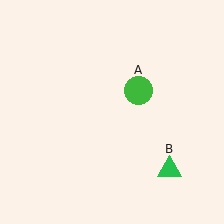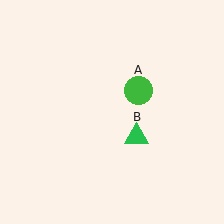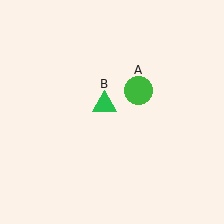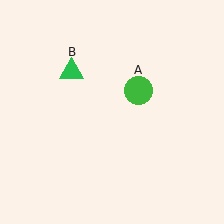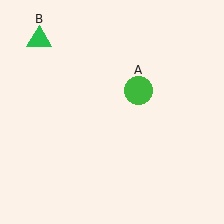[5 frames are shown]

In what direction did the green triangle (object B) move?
The green triangle (object B) moved up and to the left.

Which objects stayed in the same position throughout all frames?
Green circle (object A) remained stationary.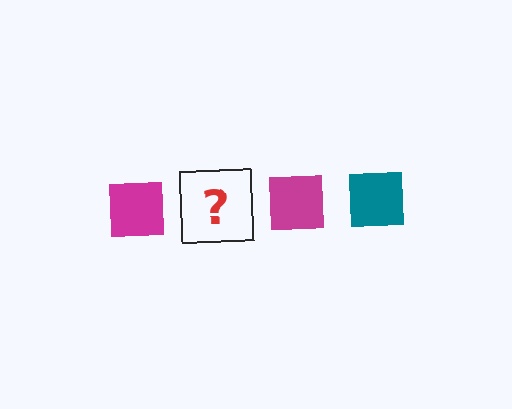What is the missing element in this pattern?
The missing element is a teal square.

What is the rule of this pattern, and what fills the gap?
The rule is that the pattern cycles through magenta, teal squares. The gap should be filled with a teal square.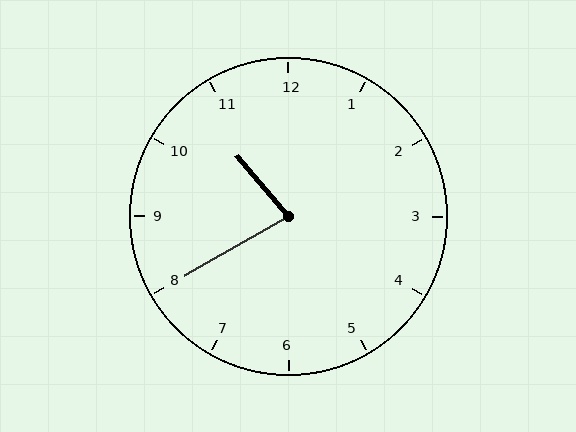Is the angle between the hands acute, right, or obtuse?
It is acute.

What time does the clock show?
10:40.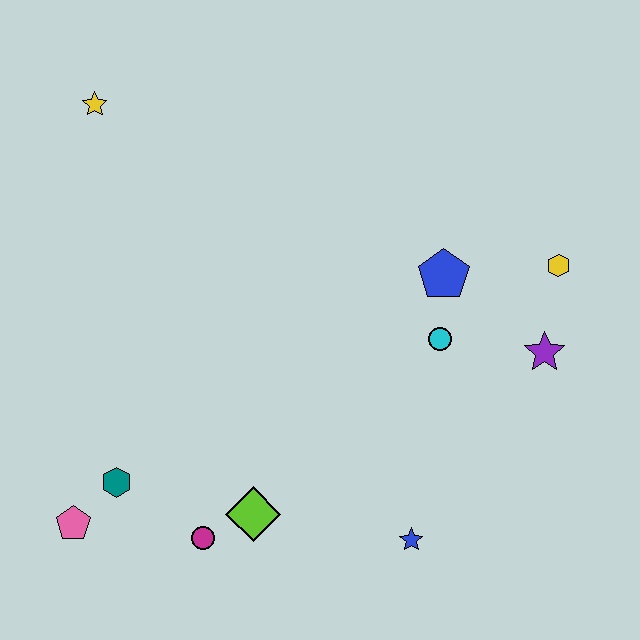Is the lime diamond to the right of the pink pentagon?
Yes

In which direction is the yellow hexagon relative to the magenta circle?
The yellow hexagon is to the right of the magenta circle.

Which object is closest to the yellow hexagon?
The purple star is closest to the yellow hexagon.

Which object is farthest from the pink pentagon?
The yellow hexagon is farthest from the pink pentagon.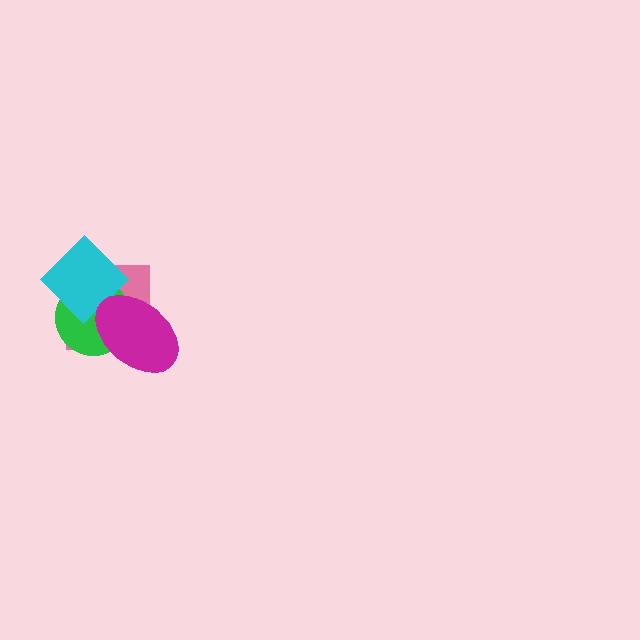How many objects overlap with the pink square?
3 objects overlap with the pink square.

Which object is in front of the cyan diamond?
The magenta ellipse is in front of the cyan diamond.